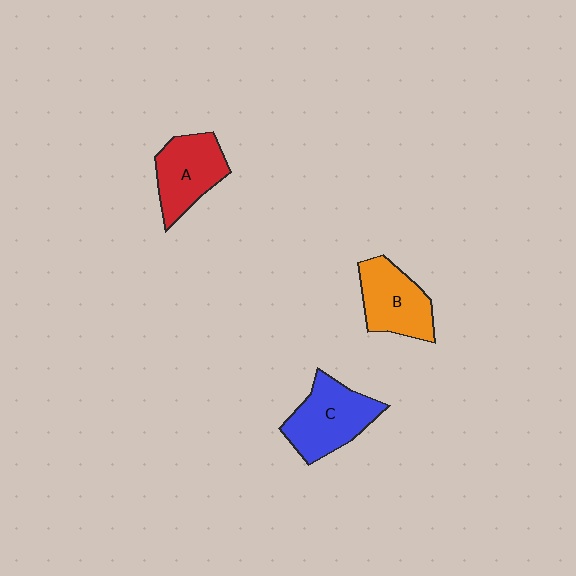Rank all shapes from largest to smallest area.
From largest to smallest: C (blue), A (red), B (orange).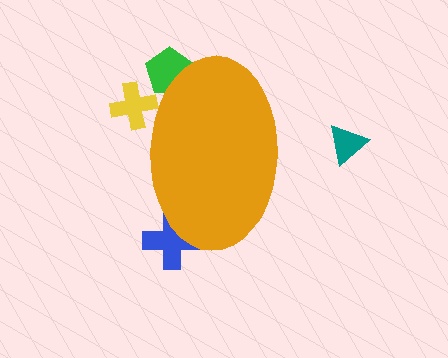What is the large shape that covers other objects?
An orange ellipse.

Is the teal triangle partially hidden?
No, the teal triangle is fully visible.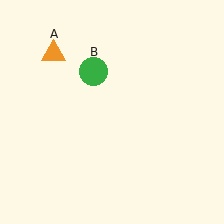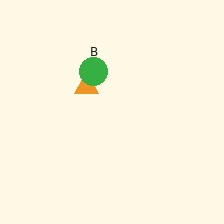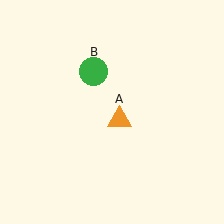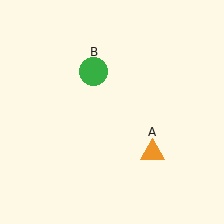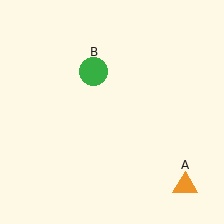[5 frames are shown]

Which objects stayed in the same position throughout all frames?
Green circle (object B) remained stationary.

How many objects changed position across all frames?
1 object changed position: orange triangle (object A).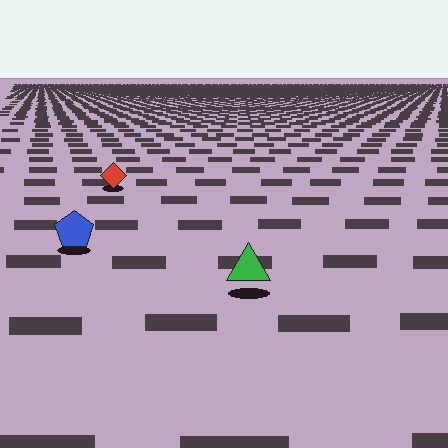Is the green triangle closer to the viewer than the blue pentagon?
Yes. The green triangle is closer — you can tell from the texture gradient: the ground texture is coarser near it.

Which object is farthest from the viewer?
The red diamond is farthest from the viewer. It appears smaller and the ground texture around it is denser.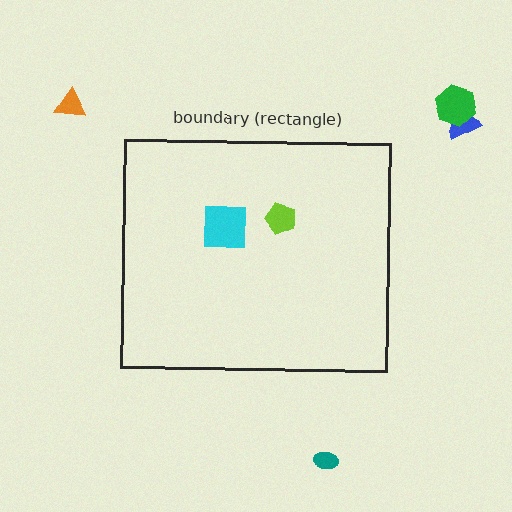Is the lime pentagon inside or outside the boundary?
Inside.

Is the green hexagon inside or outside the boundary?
Outside.